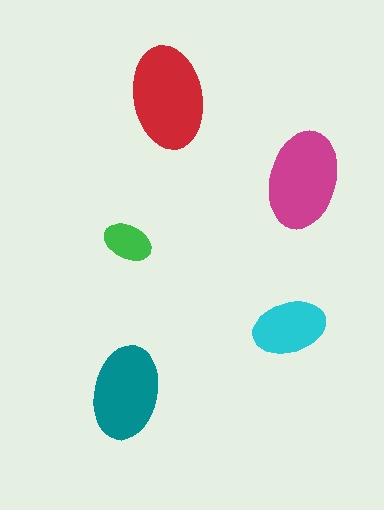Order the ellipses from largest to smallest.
the red one, the magenta one, the teal one, the cyan one, the green one.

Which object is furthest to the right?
The magenta ellipse is rightmost.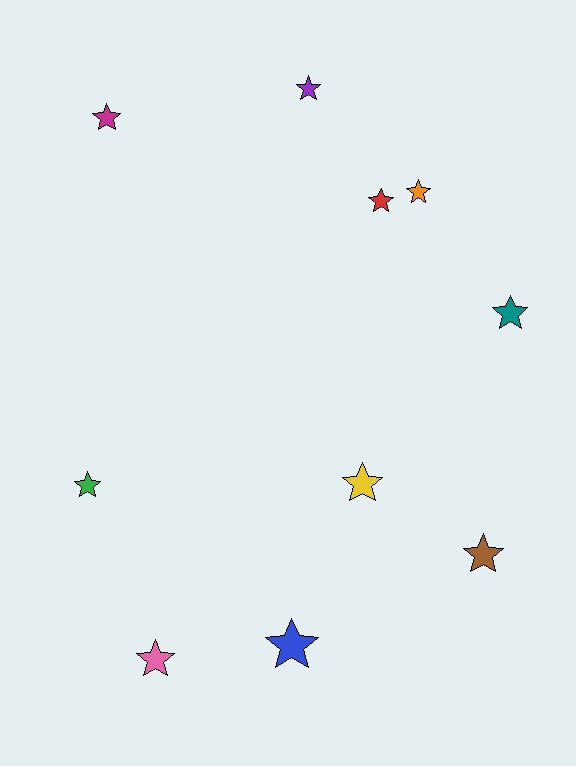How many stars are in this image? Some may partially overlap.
There are 10 stars.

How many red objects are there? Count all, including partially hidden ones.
There is 1 red object.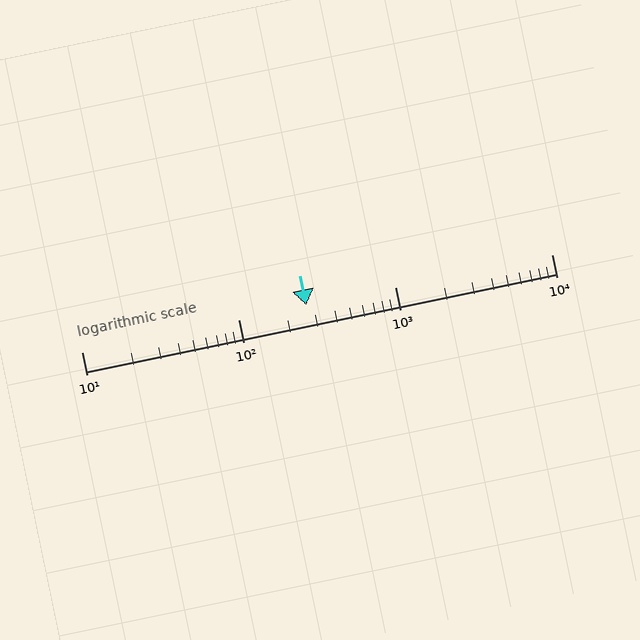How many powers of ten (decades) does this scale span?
The scale spans 3 decades, from 10 to 10000.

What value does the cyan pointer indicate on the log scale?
The pointer indicates approximately 270.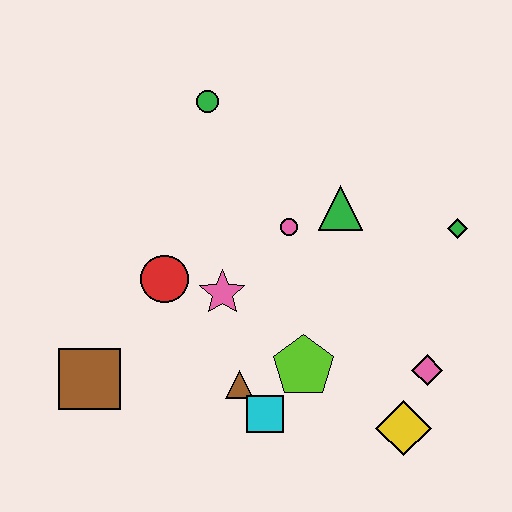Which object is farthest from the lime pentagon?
The green circle is farthest from the lime pentagon.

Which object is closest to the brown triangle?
The cyan square is closest to the brown triangle.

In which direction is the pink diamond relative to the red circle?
The pink diamond is to the right of the red circle.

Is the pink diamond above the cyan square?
Yes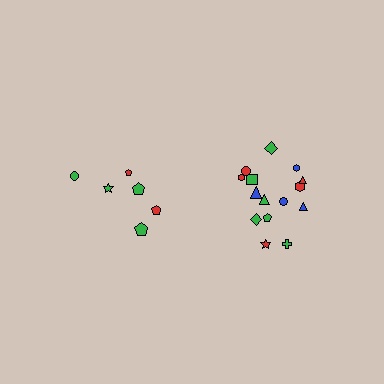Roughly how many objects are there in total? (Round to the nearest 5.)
Roughly 20 objects in total.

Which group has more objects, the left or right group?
The right group.